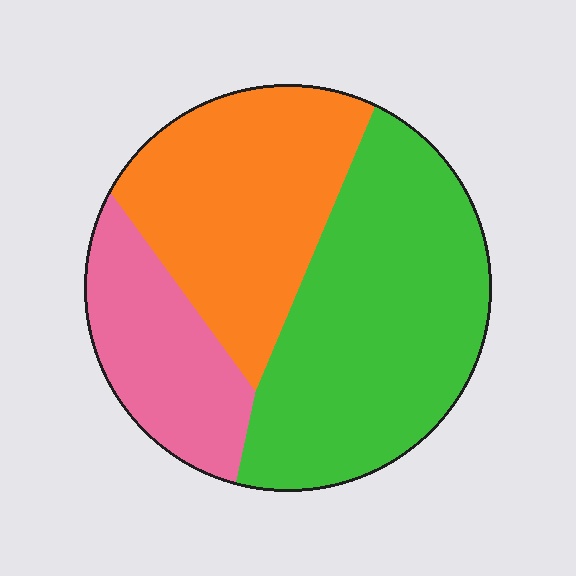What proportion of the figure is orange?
Orange takes up about one third (1/3) of the figure.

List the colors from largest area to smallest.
From largest to smallest: green, orange, pink.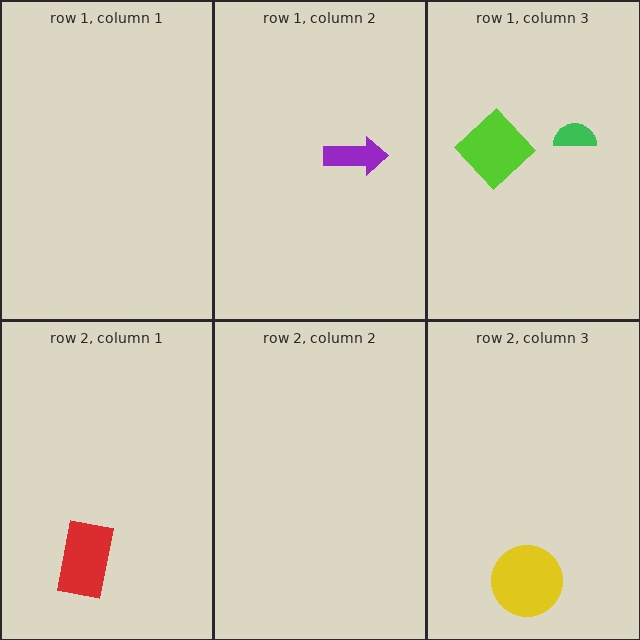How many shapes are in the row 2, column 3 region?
1.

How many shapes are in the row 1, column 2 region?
1.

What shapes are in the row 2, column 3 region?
The yellow circle.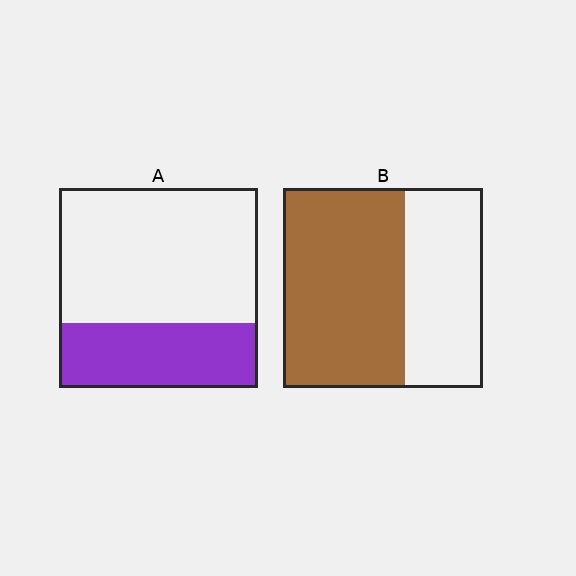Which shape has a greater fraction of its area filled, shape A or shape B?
Shape B.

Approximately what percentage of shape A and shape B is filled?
A is approximately 30% and B is approximately 60%.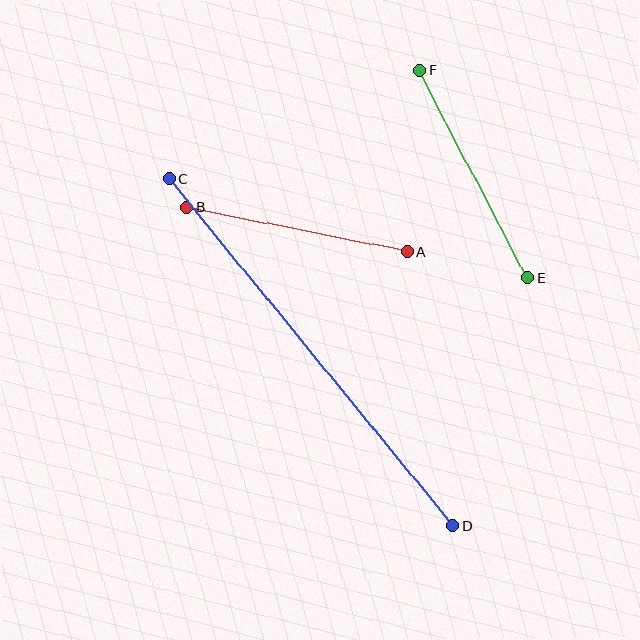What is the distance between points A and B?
The distance is approximately 226 pixels.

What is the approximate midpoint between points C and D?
The midpoint is at approximately (311, 353) pixels.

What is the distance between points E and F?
The distance is approximately 234 pixels.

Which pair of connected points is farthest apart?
Points C and D are farthest apart.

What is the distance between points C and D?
The distance is approximately 448 pixels.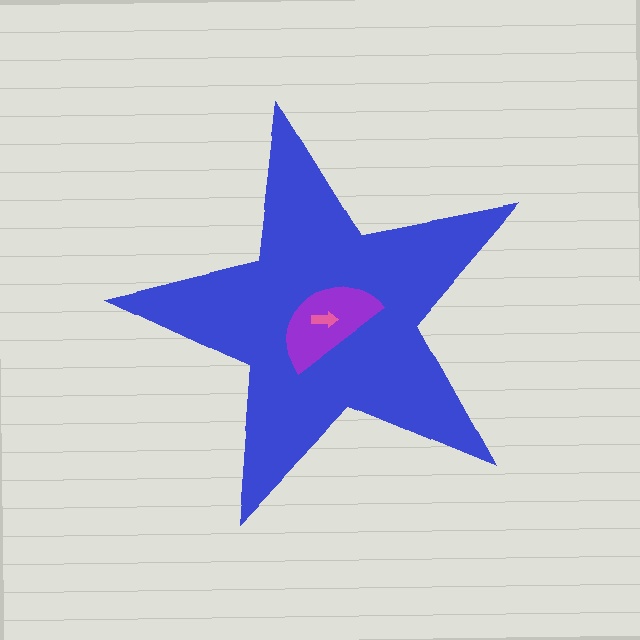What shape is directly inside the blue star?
The purple semicircle.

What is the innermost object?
The pink arrow.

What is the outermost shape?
The blue star.